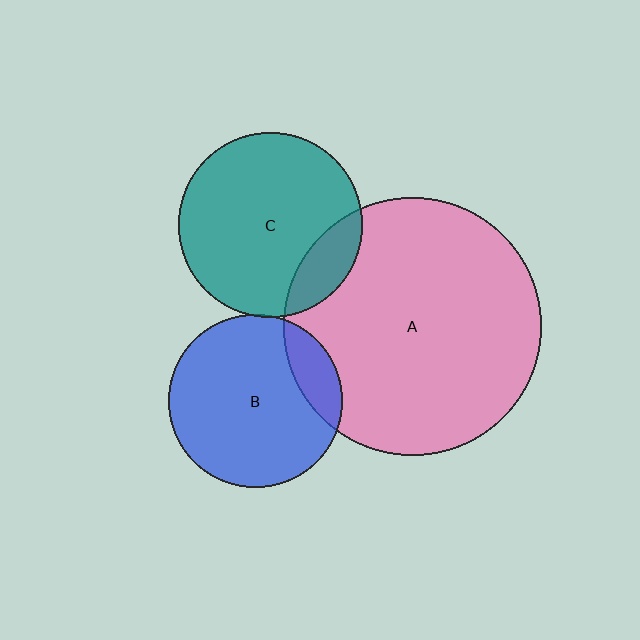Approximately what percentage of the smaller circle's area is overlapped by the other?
Approximately 15%.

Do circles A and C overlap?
Yes.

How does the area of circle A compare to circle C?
Approximately 2.0 times.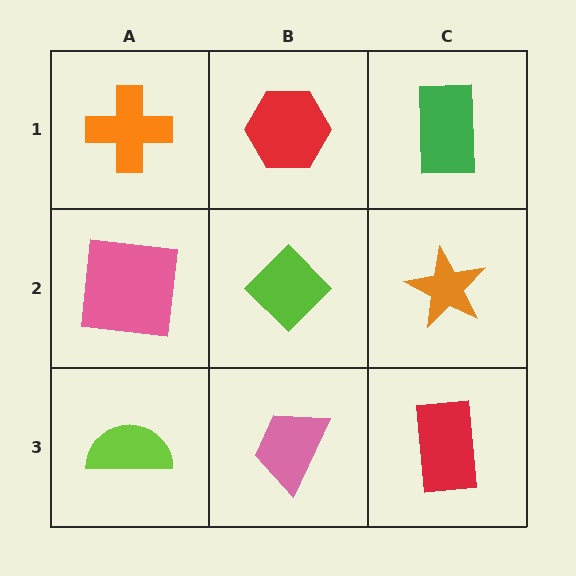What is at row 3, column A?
A lime semicircle.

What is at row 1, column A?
An orange cross.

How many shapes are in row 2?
3 shapes.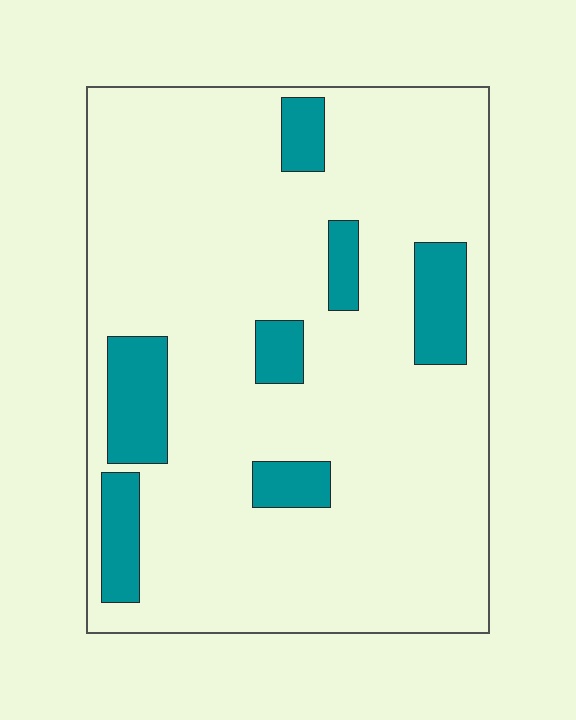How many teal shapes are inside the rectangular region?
7.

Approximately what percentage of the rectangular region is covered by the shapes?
Approximately 15%.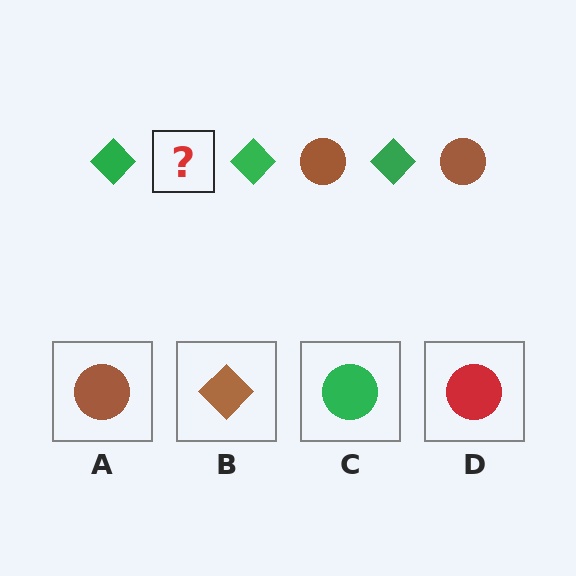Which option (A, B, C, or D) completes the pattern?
A.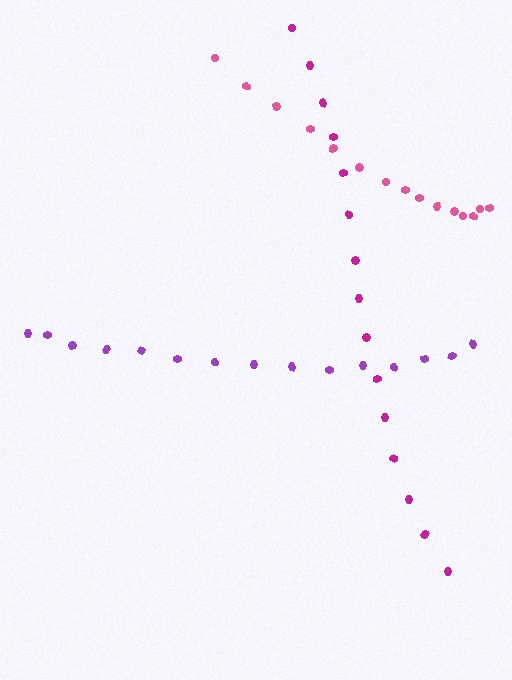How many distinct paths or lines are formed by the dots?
There are 3 distinct paths.